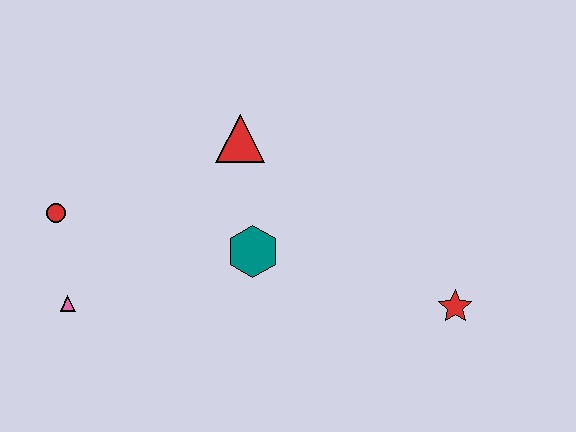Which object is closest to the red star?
The teal hexagon is closest to the red star.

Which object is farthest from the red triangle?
The red star is farthest from the red triangle.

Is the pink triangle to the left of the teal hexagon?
Yes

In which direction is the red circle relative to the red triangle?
The red circle is to the left of the red triangle.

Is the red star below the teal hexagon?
Yes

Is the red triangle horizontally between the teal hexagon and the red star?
No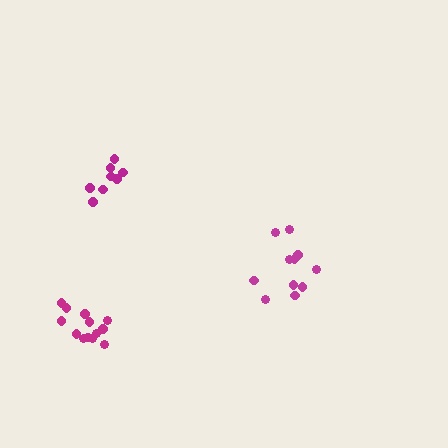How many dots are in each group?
Group 1: 13 dots, Group 2: 11 dots, Group 3: 8 dots (32 total).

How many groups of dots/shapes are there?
There are 3 groups.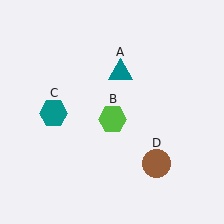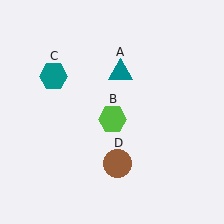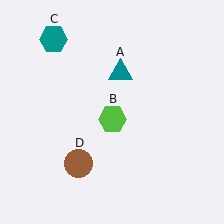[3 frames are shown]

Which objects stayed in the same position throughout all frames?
Teal triangle (object A) and lime hexagon (object B) remained stationary.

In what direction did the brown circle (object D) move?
The brown circle (object D) moved left.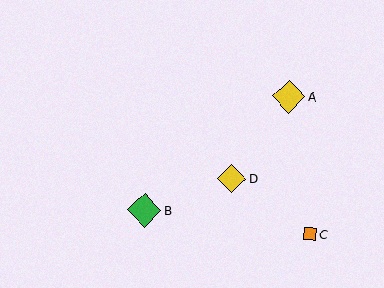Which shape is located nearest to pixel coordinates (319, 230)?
The orange square (labeled C) at (310, 234) is nearest to that location.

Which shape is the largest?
The green diamond (labeled B) is the largest.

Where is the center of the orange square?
The center of the orange square is at (310, 234).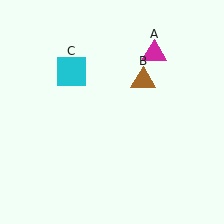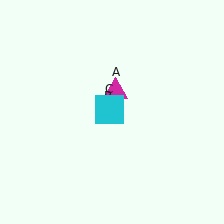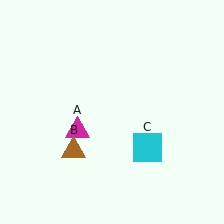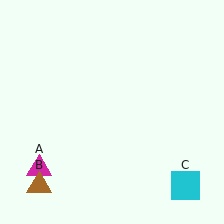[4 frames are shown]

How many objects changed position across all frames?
3 objects changed position: magenta triangle (object A), brown triangle (object B), cyan square (object C).